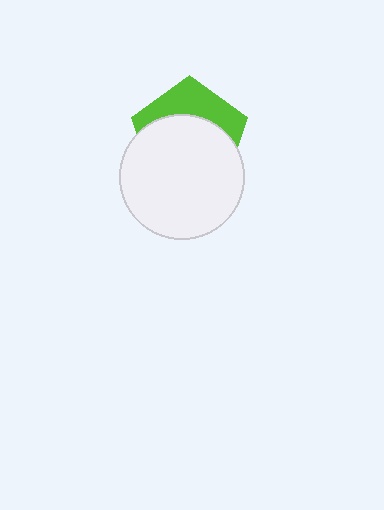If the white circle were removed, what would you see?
You would see the complete lime pentagon.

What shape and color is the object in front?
The object in front is a white circle.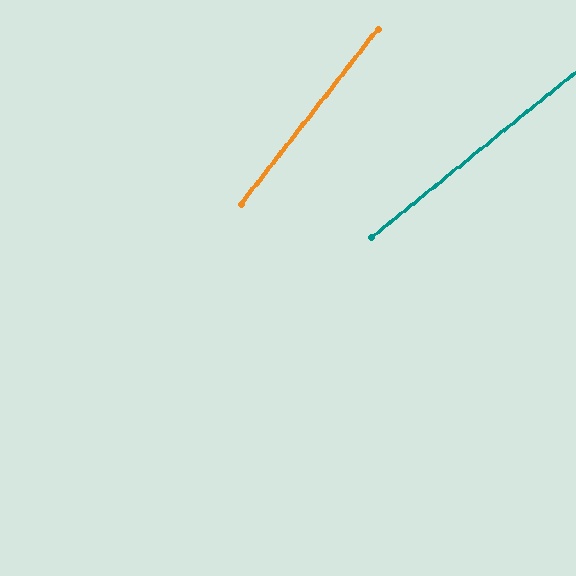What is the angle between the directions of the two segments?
Approximately 13 degrees.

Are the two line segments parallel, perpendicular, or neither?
Neither parallel nor perpendicular — they differ by about 13°.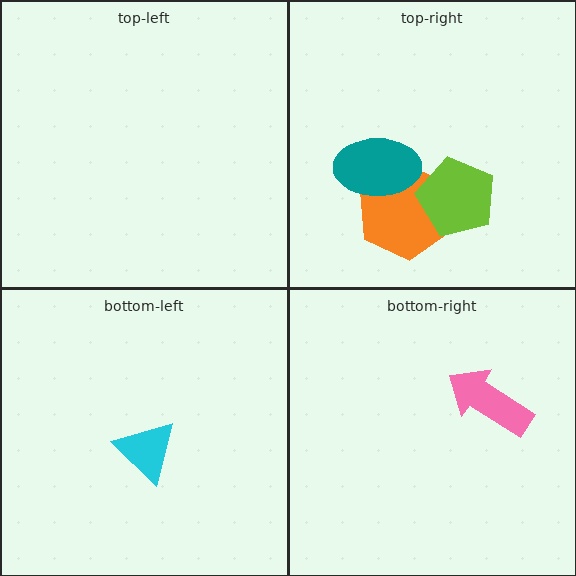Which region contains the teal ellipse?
The top-right region.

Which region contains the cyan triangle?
The bottom-left region.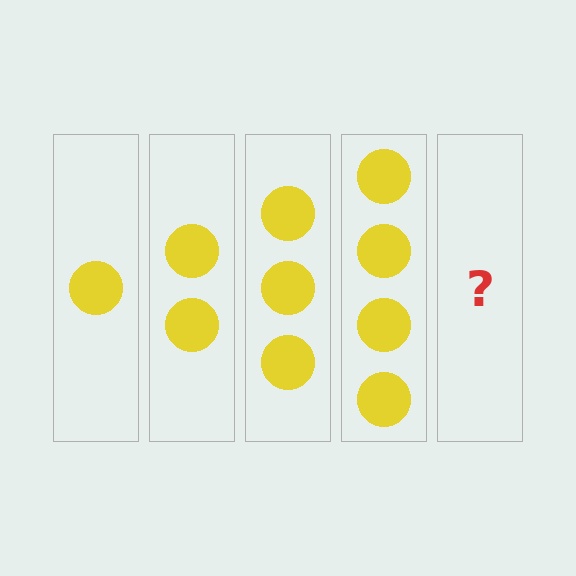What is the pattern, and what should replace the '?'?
The pattern is that each step adds one more circle. The '?' should be 5 circles.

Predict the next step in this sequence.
The next step is 5 circles.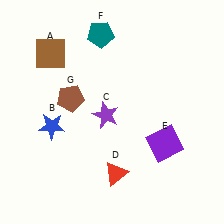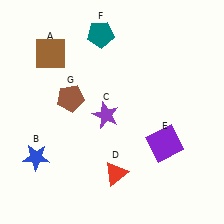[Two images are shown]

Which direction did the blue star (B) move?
The blue star (B) moved down.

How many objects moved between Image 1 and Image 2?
1 object moved between the two images.